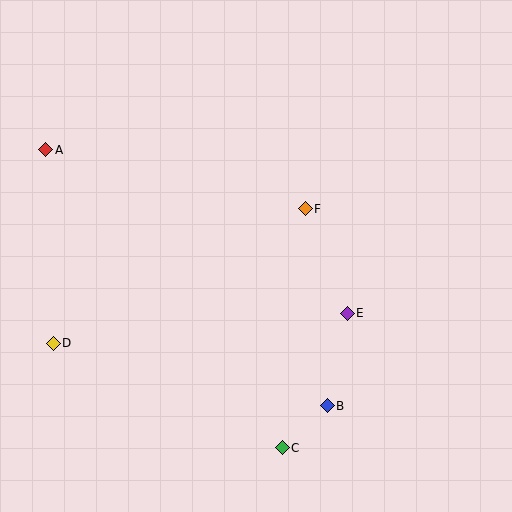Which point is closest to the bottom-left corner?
Point D is closest to the bottom-left corner.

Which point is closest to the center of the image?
Point F at (305, 209) is closest to the center.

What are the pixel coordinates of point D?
Point D is at (53, 343).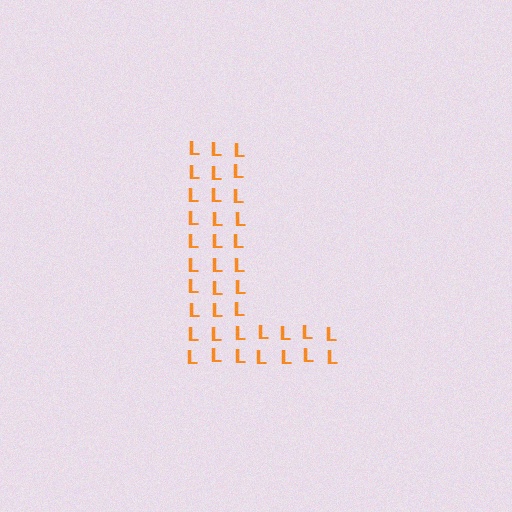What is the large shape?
The large shape is the letter L.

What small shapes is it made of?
It is made of small letter L's.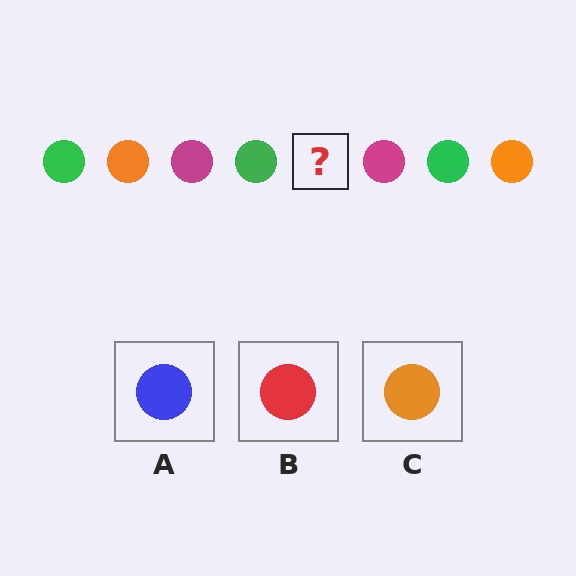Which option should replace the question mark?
Option C.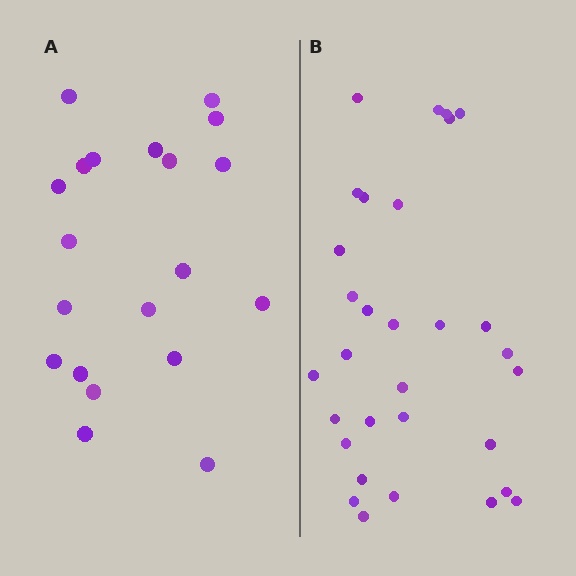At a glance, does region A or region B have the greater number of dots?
Region B (the right region) has more dots.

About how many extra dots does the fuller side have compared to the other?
Region B has roughly 12 or so more dots than region A.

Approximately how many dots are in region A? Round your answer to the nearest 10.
About 20 dots.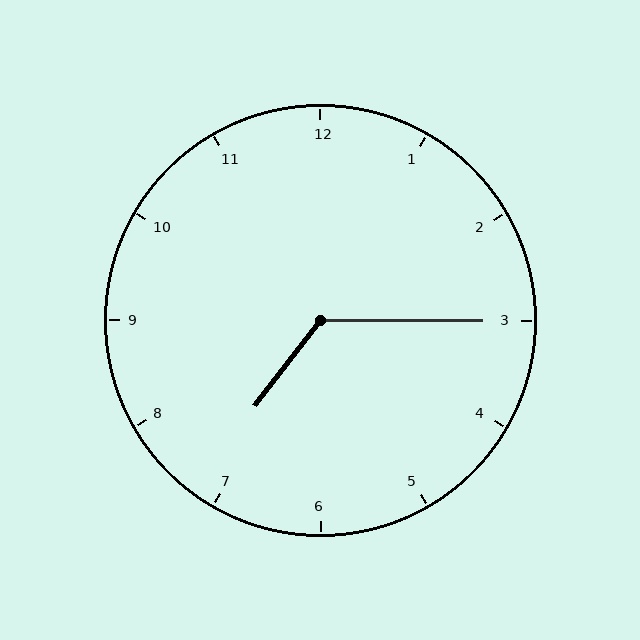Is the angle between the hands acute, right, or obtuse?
It is obtuse.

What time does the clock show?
7:15.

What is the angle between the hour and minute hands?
Approximately 128 degrees.